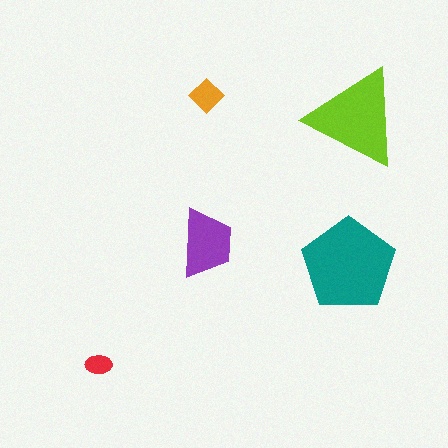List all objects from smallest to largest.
The red ellipse, the orange diamond, the purple trapezoid, the lime triangle, the teal pentagon.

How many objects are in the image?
There are 5 objects in the image.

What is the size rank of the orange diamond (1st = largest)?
4th.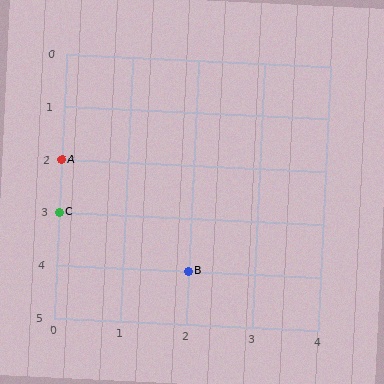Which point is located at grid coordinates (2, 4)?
Point B is at (2, 4).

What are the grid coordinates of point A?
Point A is at grid coordinates (0, 2).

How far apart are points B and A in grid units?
Points B and A are 2 columns and 2 rows apart (about 2.8 grid units diagonally).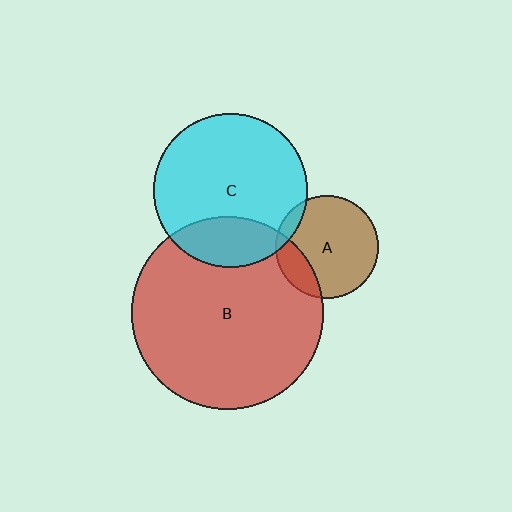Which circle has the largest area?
Circle B (red).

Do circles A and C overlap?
Yes.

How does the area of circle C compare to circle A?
Approximately 2.2 times.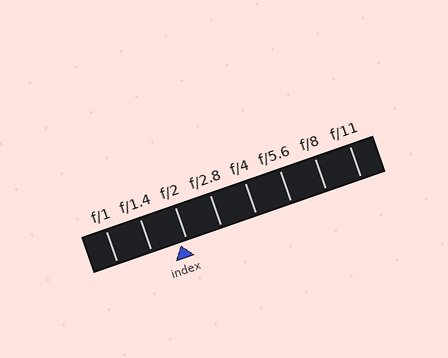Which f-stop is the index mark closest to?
The index mark is closest to f/2.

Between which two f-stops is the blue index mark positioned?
The index mark is between f/1.4 and f/2.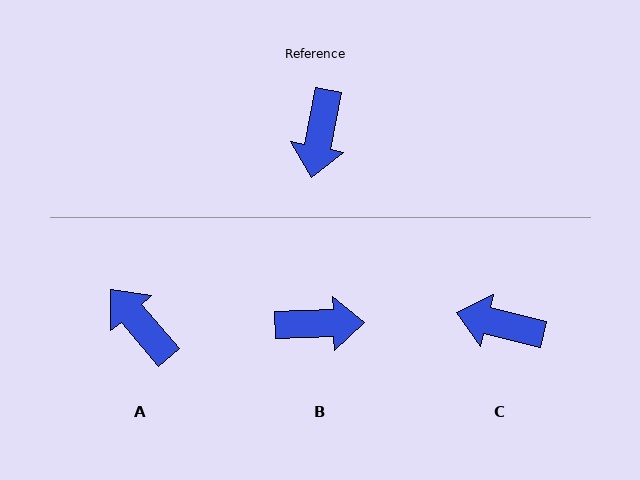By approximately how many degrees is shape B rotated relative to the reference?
Approximately 103 degrees counter-clockwise.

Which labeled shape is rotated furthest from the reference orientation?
A, about 128 degrees away.